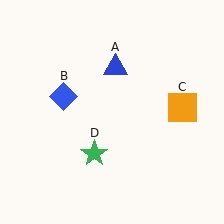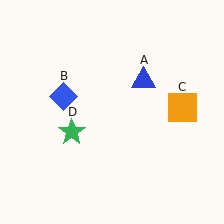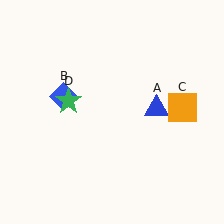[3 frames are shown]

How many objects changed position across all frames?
2 objects changed position: blue triangle (object A), green star (object D).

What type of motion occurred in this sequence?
The blue triangle (object A), green star (object D) rotated clockwise around the center of the scene.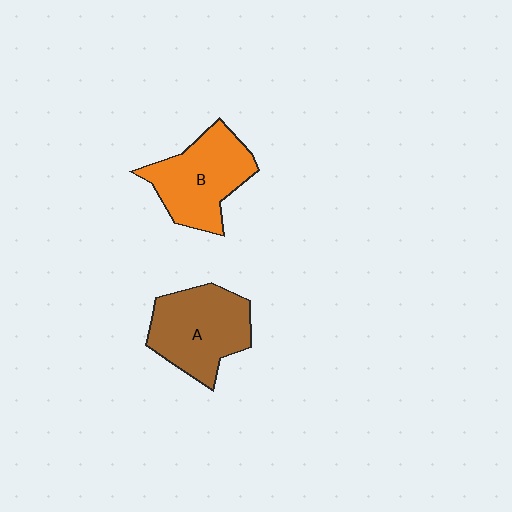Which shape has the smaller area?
Shape B (orange).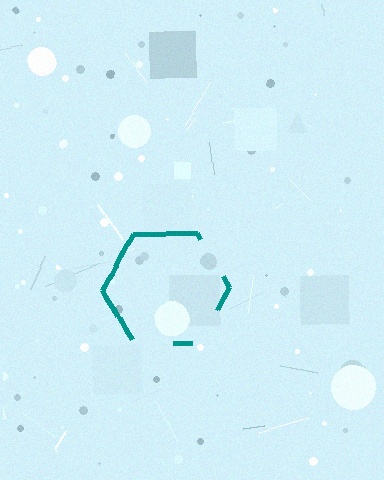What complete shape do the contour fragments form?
The contour fragments form a hexagon.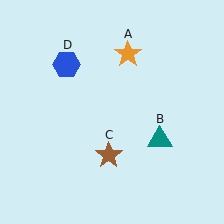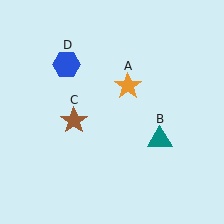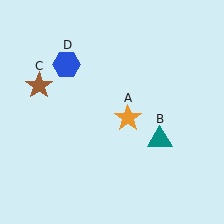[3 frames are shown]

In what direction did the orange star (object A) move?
The orange star (object A) moved down.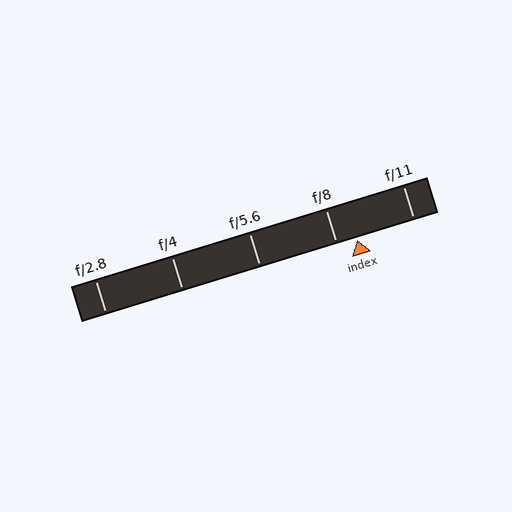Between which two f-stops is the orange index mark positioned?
The index mark is between f/8 and f/11.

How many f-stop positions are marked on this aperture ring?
There are 5 f-stop positions marked.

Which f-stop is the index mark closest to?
The index mark is closest to f/8.